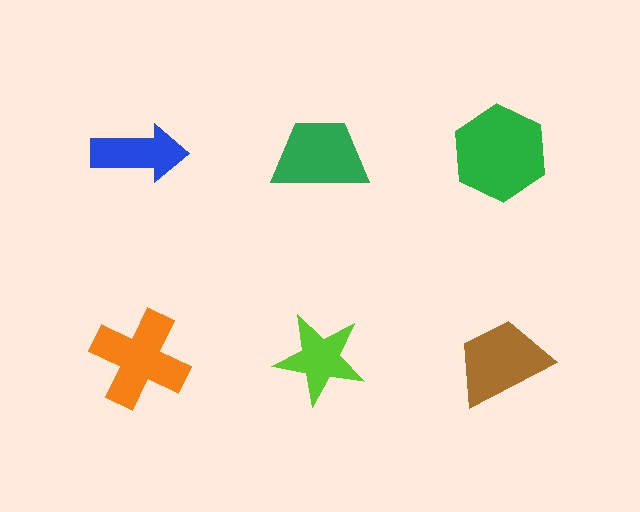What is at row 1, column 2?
A green trapezoid.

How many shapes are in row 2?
3 shapes.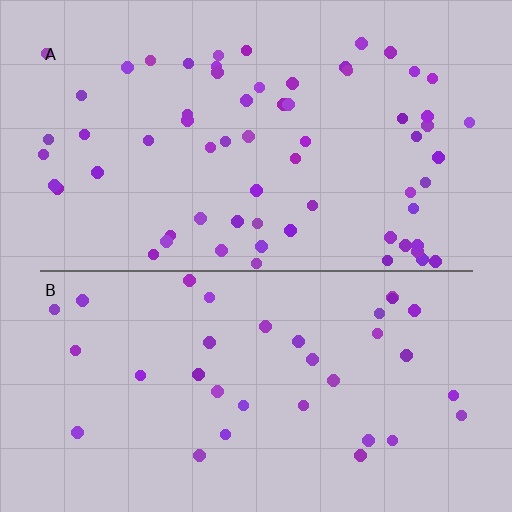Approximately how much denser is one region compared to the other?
Approximately 1.9× — region A over region B.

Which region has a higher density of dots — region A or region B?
A (the top).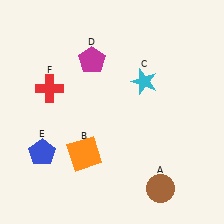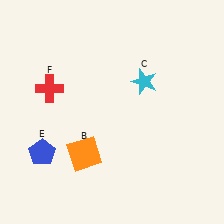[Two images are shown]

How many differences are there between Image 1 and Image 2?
There are 2 differences between the two images.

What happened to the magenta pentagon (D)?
The magenta pentagon (D) was removed in Image 2. It was in the top-left area of Image 1.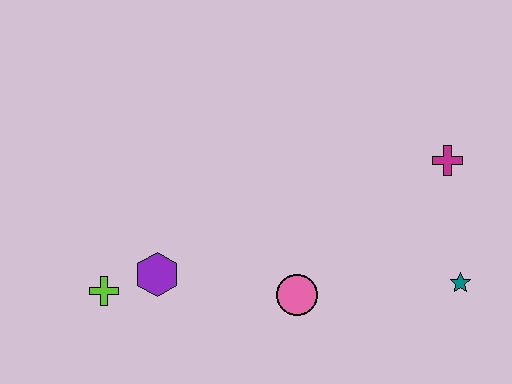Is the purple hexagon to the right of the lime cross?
Yes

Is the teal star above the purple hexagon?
No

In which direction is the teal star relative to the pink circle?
The teal star is to the right of the pink circle.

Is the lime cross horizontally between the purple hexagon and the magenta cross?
No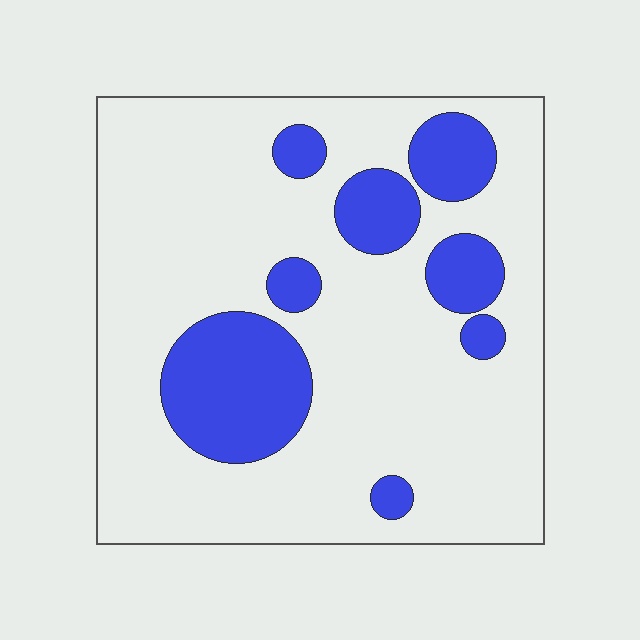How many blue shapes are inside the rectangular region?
8.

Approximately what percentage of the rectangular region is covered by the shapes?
Approximately 20%.